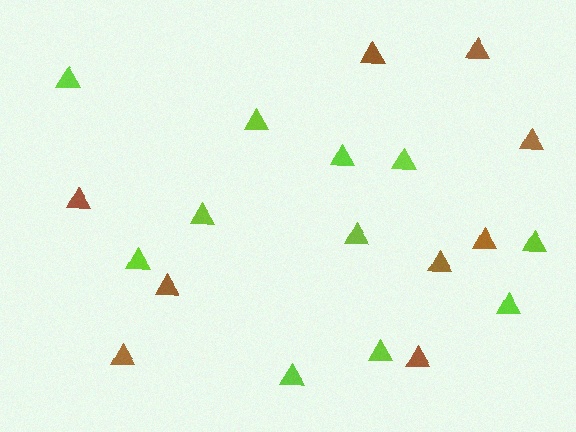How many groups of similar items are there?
There are 2 groups: one group of brown triangles (9) and one group of lime triangles (11).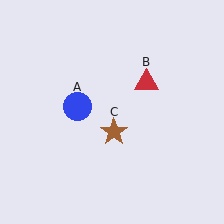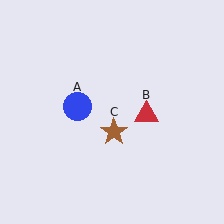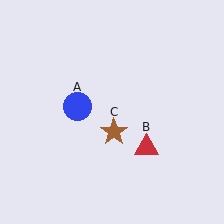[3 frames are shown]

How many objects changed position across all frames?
1 object changed position: red triangle (object B).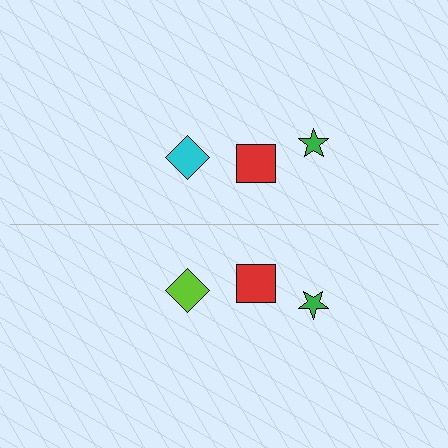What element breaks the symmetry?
The lime diamond on the bottom side breaks the symmetry — its mirror counterpart is cyan.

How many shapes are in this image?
There are 6 shapes in this image.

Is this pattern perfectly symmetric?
No, the pattern is not perfectly symmetric. The lime diamond on the bottom side breaks the symmetry — its mirror counterpart is cyan.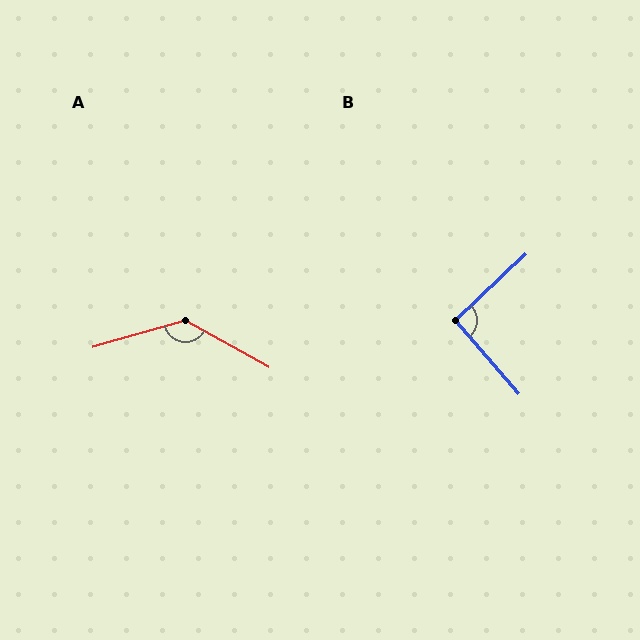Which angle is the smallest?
B, at approximately 92 degrees.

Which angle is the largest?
A, at approximately 135 degrees.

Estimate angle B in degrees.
Approximately 92 degrees.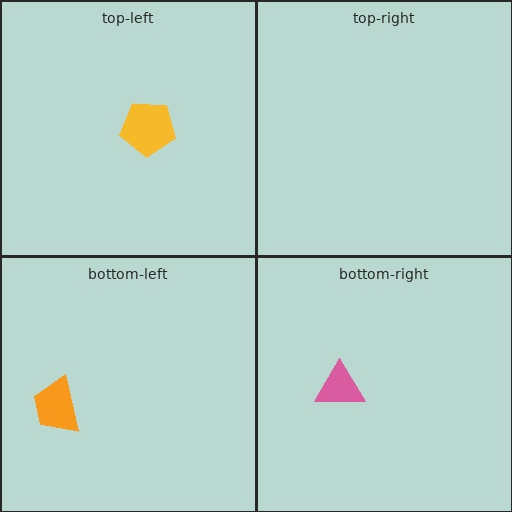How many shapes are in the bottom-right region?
1.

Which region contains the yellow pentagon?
The top-left region.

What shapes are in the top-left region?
The yellow pentagon.